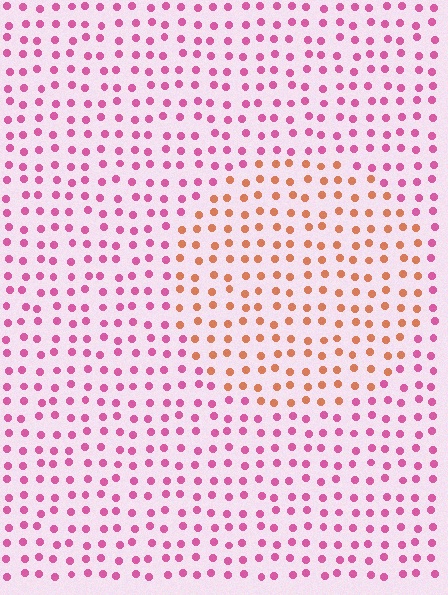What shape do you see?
I see a circle.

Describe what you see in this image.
The image is filled with small pink elements in a uniform arrangement. A circle-shaped region is visible where the elements are tinted to a slightly different hue, forming a subtle color boundary.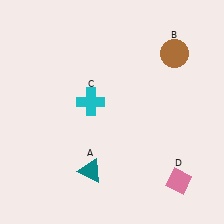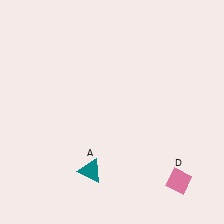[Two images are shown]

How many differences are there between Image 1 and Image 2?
There are 2 differences between the two images.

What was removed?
The cyan cross (C), the brown circle (B) were removed in Image 2.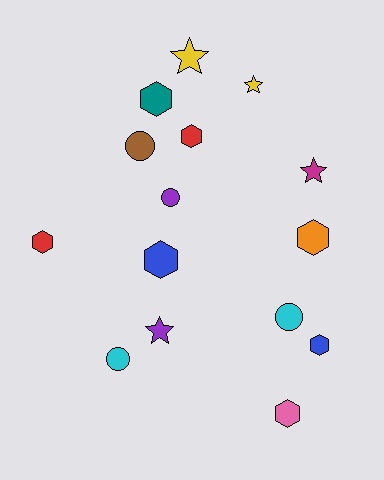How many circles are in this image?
There are 4 circles.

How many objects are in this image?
There are 15 objects.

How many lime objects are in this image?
There are no lime objects.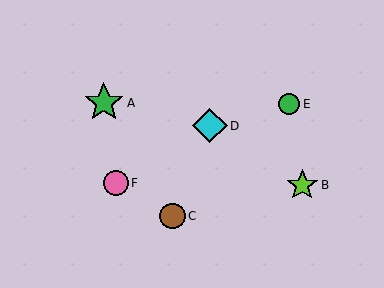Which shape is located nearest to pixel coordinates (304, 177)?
The lime star (labeled B) at (302, 185) is nearest to that location.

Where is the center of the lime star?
The center of the lime star is at (302, 185).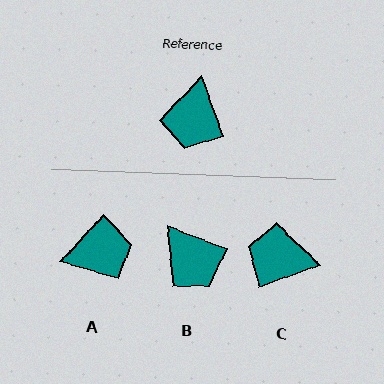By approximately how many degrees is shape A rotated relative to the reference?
Approximately 117 degrees counter-clockwise.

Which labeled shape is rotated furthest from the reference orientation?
A, about 117 degrees away.